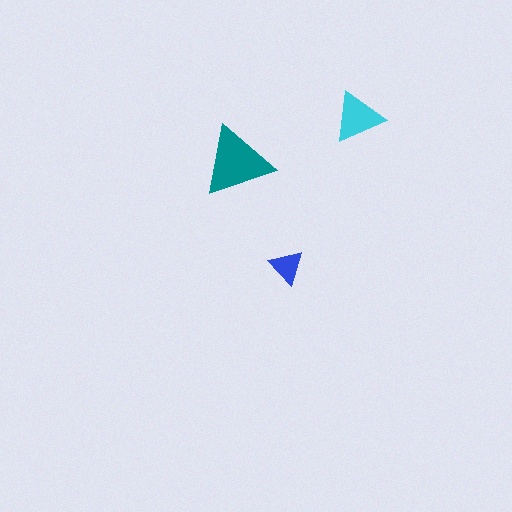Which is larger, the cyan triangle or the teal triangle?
The teal one.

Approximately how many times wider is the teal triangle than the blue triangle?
About 2 times wider.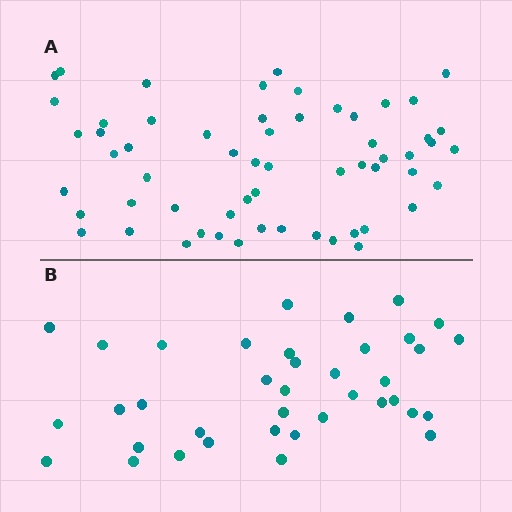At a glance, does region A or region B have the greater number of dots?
Region A (the top region) has more dots.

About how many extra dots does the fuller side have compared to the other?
Region A has approximately 20 more dots than region B.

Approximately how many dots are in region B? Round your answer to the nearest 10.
About 40 dots. (The exact count is 38, which rounds to 40.)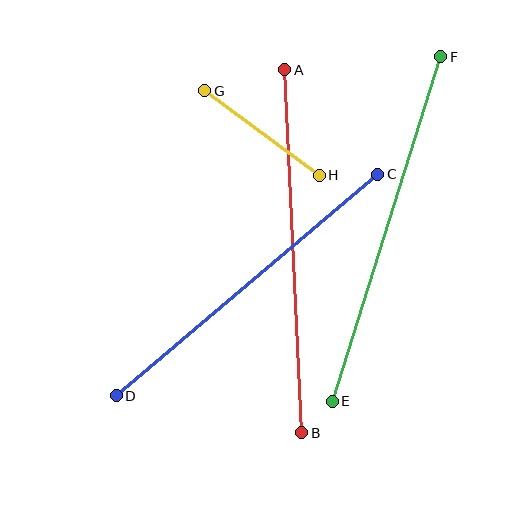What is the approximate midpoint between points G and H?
The midpoint is at approximately (262, 133) pixels.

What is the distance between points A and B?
The distance is approximately 363 pixels.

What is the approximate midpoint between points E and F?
The midpoint is at approximately (387, 229) pixels.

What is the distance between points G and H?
The distance is approximately 142 pixels.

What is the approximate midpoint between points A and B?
The midpoint is at approximately (293, 251) pixels.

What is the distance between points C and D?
The distance is approximately 343 pixels.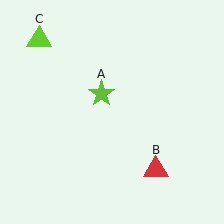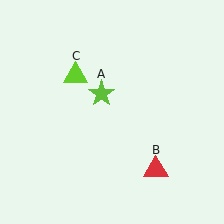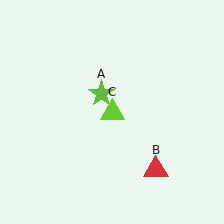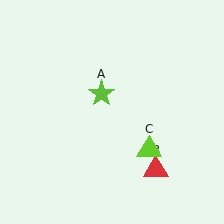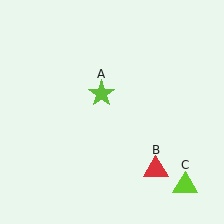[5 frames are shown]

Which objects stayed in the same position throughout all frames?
Lime star (object A) and red triangle (object B) remained stationary.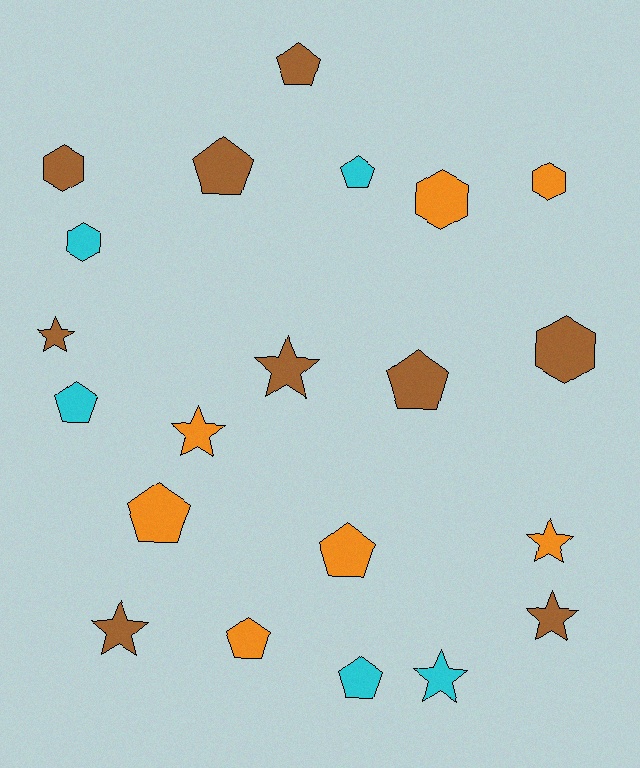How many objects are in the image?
There are 21 objects.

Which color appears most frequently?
Brown, with 9 objects.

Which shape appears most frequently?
Pentagon, with 9 objects.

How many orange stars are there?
There are 2 orange stars.